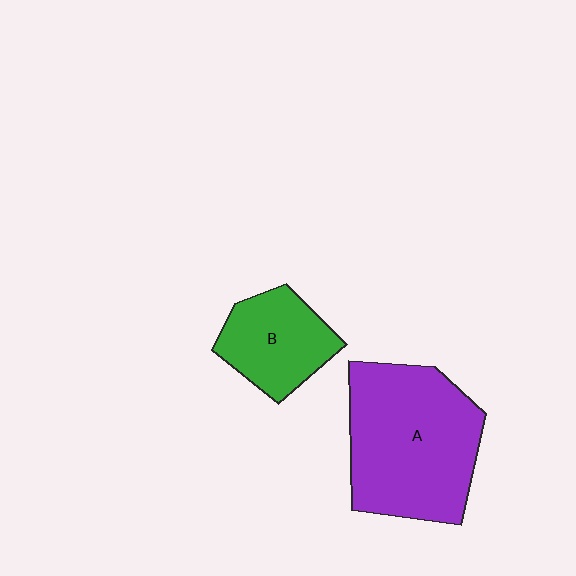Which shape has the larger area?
Shape A (purple).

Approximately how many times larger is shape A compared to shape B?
Approximately 2.0 times.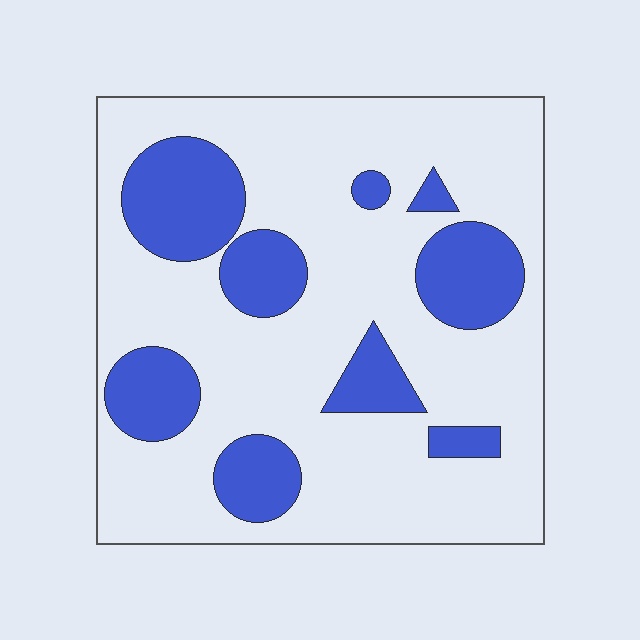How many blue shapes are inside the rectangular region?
9.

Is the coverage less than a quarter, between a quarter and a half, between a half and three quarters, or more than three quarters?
Between a quarter and a half.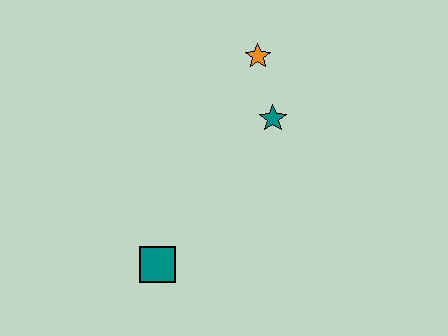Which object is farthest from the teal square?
The orange star is farthest from the teal square.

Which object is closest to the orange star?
The teal star is closest to the orange star.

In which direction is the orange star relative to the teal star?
The orange star is above the teal star.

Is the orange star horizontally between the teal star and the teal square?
Yes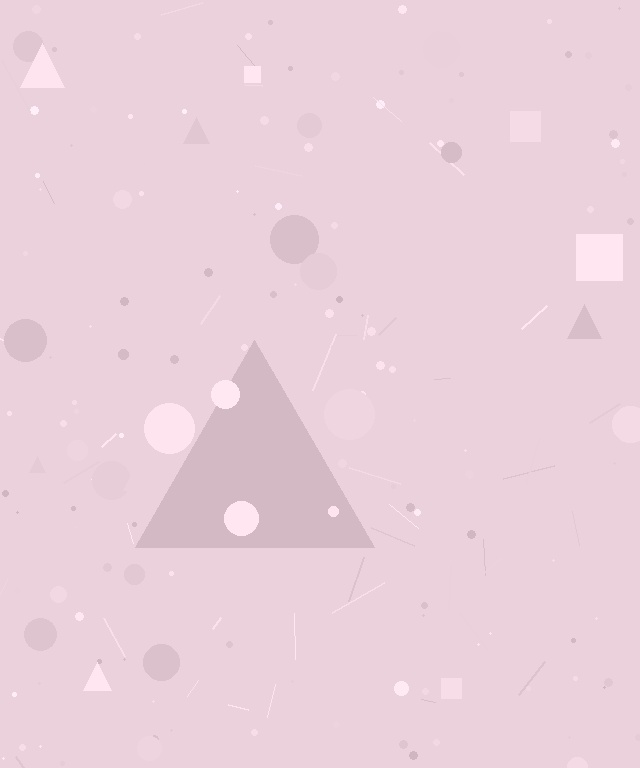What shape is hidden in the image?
A triangle is hidden in the image.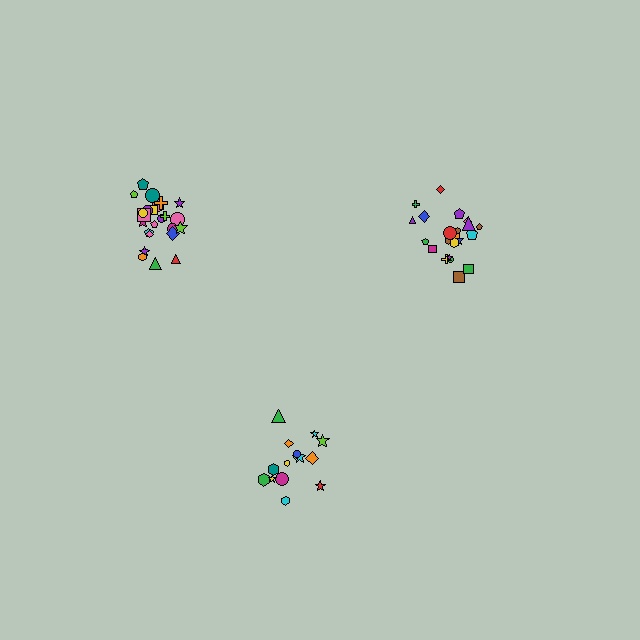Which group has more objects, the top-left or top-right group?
The top-left group.